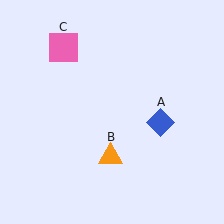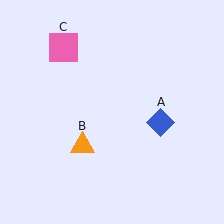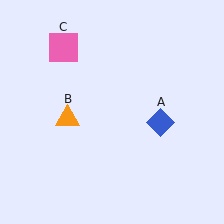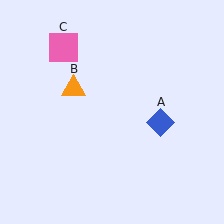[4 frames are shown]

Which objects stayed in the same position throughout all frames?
Blue diamond (object A) and pink square (object C) remained stationary.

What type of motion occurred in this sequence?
The orange triangle (object B) rotated clockwise around the center of the scene.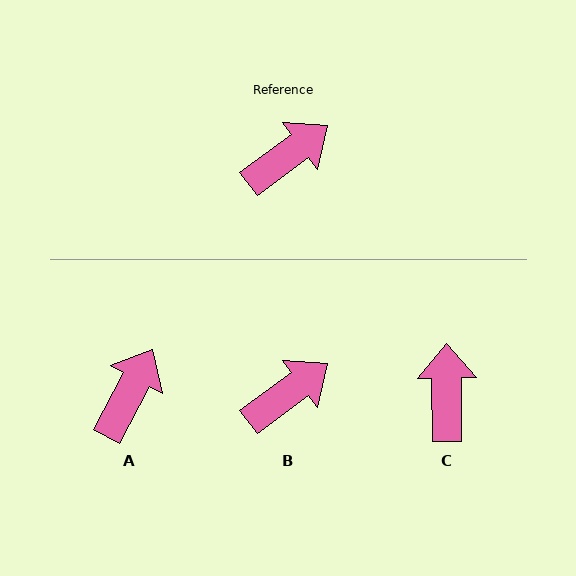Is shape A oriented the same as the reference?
No, it is off by about 25 degrees.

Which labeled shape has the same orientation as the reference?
B.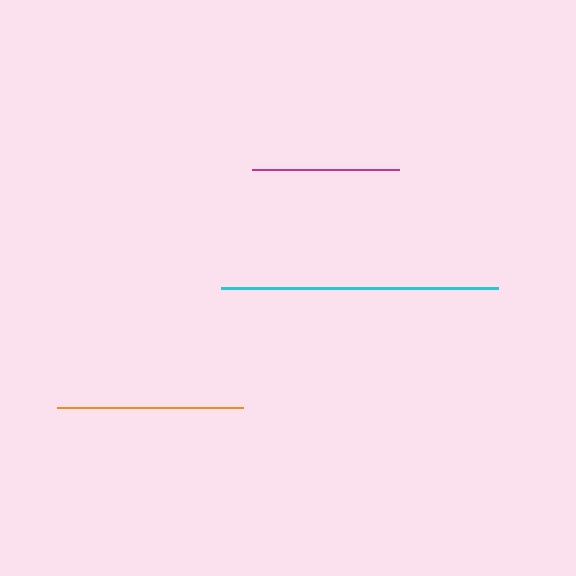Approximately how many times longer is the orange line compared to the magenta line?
The orange line is approximately 1.3 times the length of the magenta line.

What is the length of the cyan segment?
The cyan segment is approximately 277 pixels long.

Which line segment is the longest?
The cyan line is the longest at approximately 277 pixels.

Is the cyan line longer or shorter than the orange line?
The cyan line is longer than the orange line.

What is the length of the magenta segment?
The magenta segment is approximately 147 pixels long.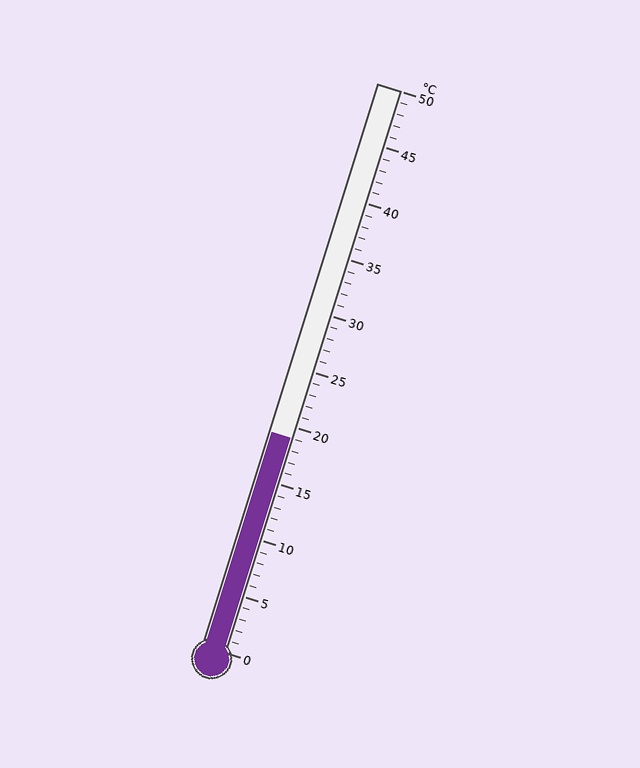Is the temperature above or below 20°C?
The temperature is below 20°C.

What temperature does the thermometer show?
The thermometer shows approximately 19°C.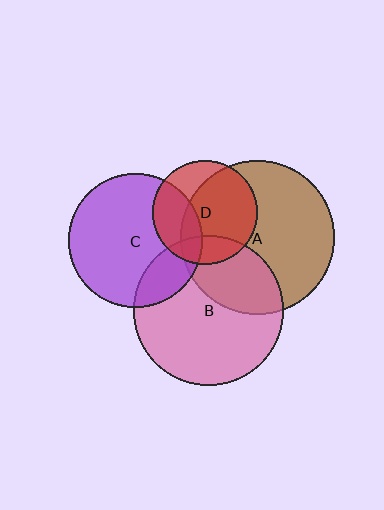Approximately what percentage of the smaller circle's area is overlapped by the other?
Approximately 65%.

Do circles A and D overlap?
Yes.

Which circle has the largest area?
Circle A (brown).